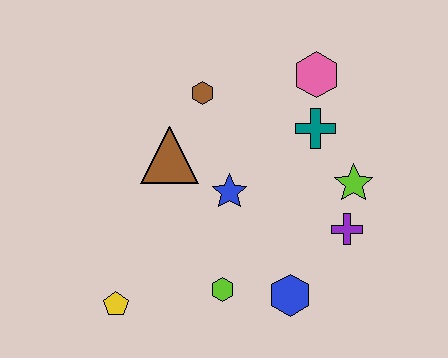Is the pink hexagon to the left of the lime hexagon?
No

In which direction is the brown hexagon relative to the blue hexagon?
The brown hexagon is above the blue hexagon.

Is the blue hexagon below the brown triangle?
Yes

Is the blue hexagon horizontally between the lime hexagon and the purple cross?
Yes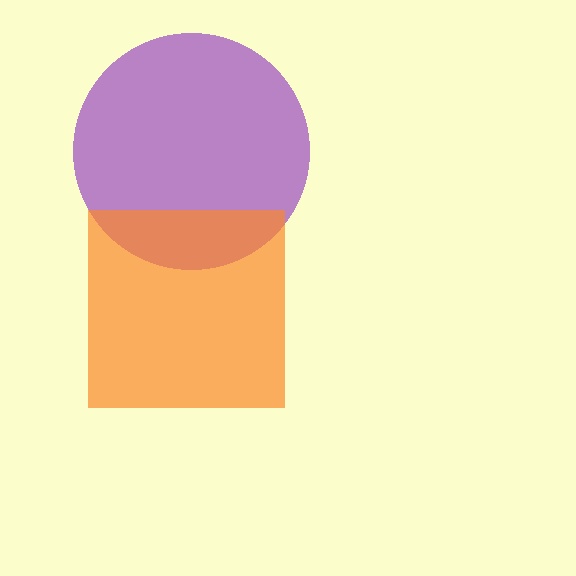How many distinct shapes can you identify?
There are 2 distinct shapes: a purple circle, an orange square.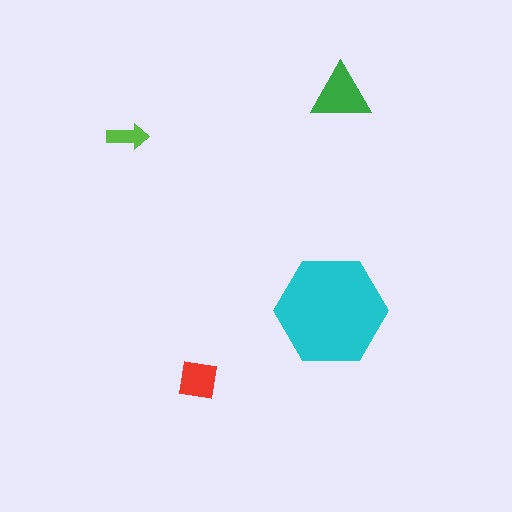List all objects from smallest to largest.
The lime arrow, the red square, the green triangle, the cyan hexagon.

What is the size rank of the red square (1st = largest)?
3rd.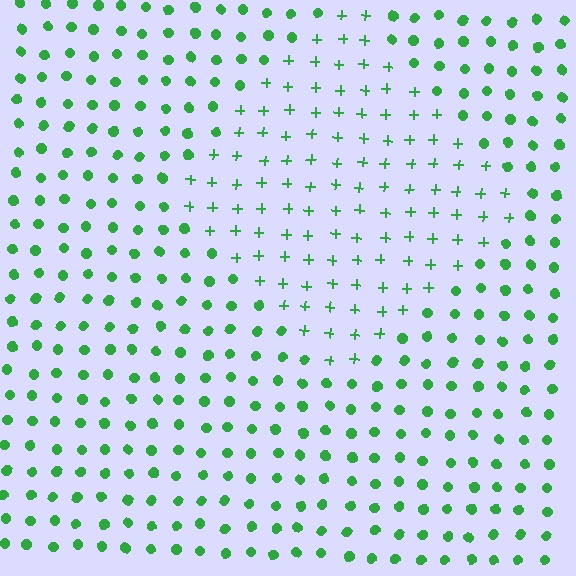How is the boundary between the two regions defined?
The boundary is defined by a change in element shape: plus signs inside vs. circles outside. All elements share the same color and spacing.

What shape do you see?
I see a diamond.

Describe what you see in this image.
The image is filled with small green elements arranged in a uniform grid. A diamond-shaped region contains plus signs, while the surrounding area contains circles. The boundary is defined purely by the change in element shape.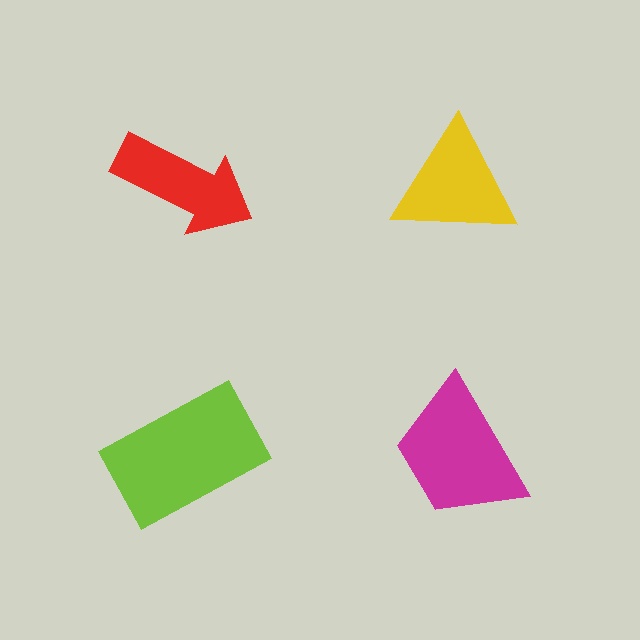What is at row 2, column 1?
A lime rectangle.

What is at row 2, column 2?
A magenta trapezoid.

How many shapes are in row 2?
2 shapes.